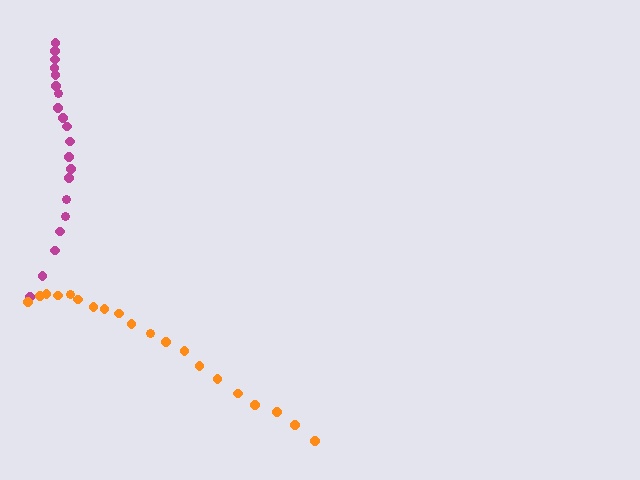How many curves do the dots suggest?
There are 2 distinct paths.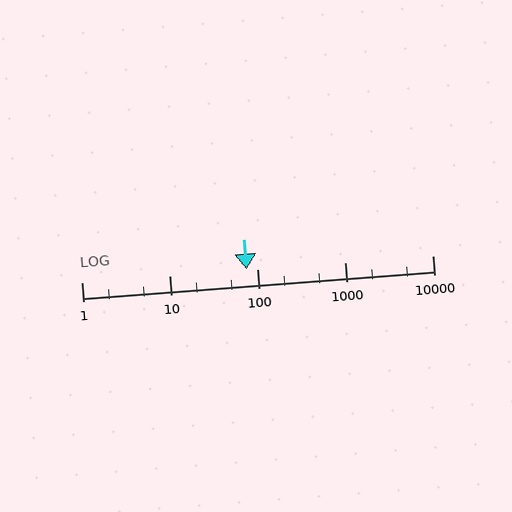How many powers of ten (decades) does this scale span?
The scale spans 4 decades, from 1 to 10000.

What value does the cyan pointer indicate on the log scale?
The pointer indicates approximately 76.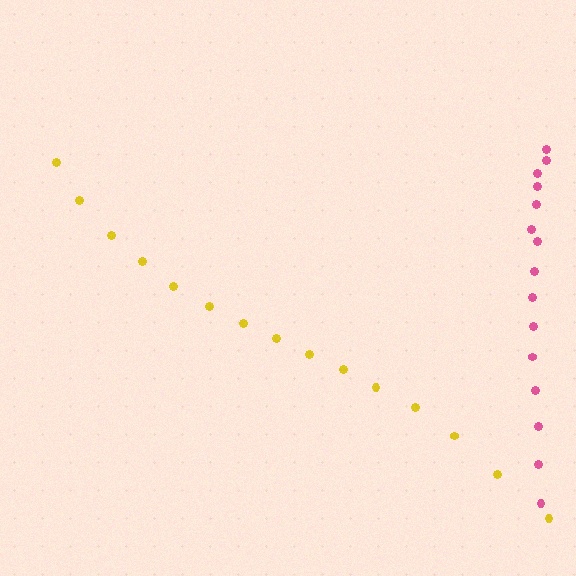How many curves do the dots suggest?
There are 2 distinct paths.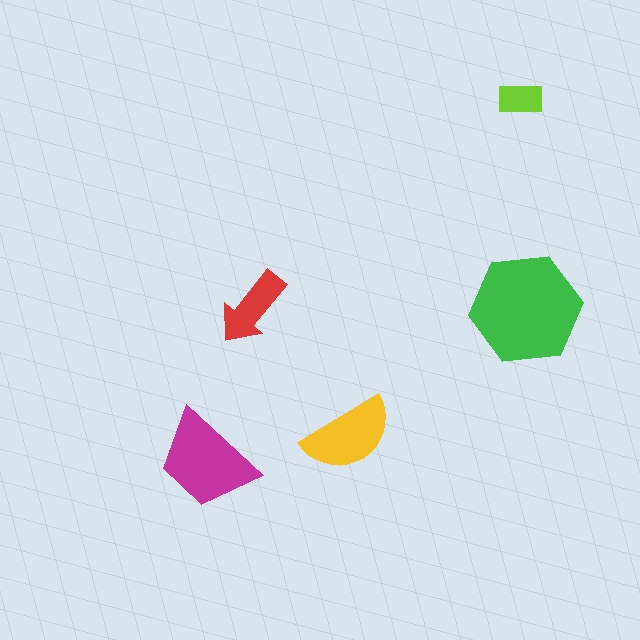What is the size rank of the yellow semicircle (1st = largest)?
3rd.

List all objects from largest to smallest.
The green hexagon, the magenta trapezoid, the yellow semicircle, the red arrow, the lime rectangle.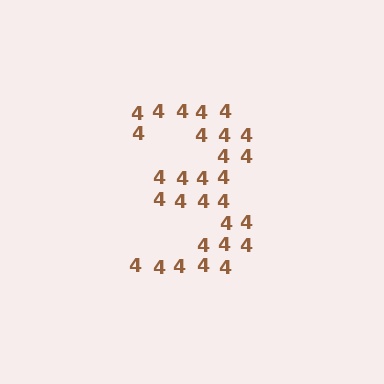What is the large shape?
The large shape is the digit 3.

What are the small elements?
The small elements are digit 4's.